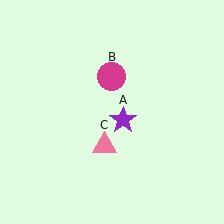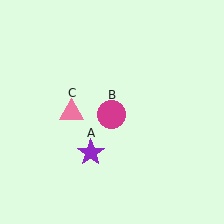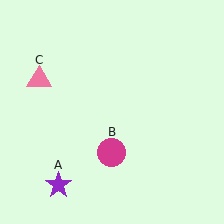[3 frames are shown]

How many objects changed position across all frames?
3 objects changed position: purple star (object A), magenta circle (object B), pink triangle (object C).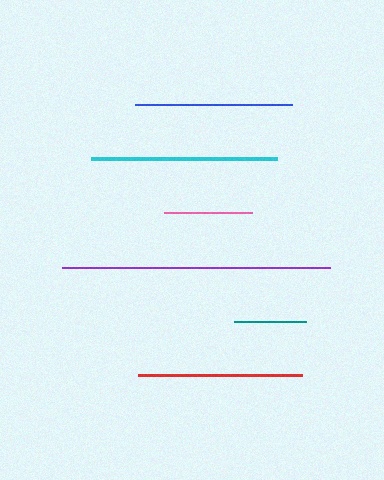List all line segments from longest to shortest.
From longest to shortest: purple, cyan, red, blue, pink, teal.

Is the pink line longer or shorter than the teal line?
The pink line is longer than the teal line.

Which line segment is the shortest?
The teal line is the shortest at approximately 72 pixels.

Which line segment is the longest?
The purple line is the longest at approximately 269 pixels.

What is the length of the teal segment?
The teal segment is approximately 72 pixels long.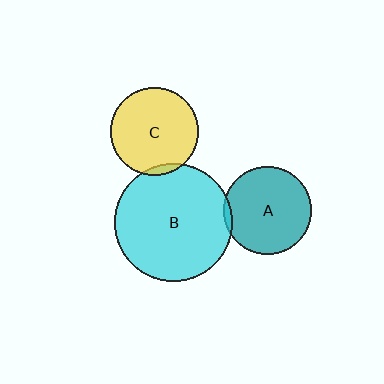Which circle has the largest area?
Circle B (cyan).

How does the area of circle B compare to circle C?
Approximately 1.8 times.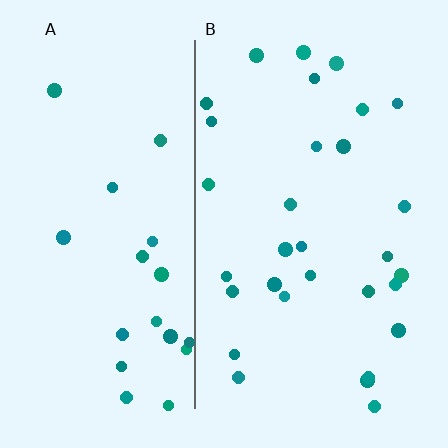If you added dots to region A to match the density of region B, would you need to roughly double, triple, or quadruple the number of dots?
Approximately double.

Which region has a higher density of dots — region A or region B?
B (the right).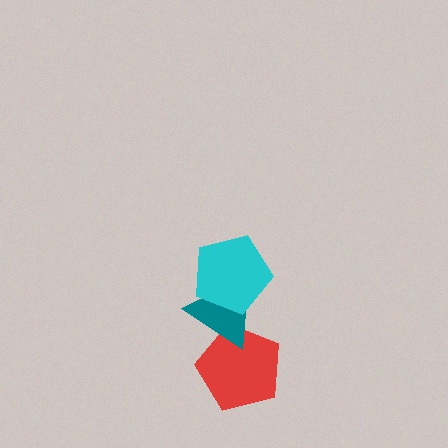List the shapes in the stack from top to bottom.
From top to bottom: the cyan pentagon, the teal triangle, the red pentagon.